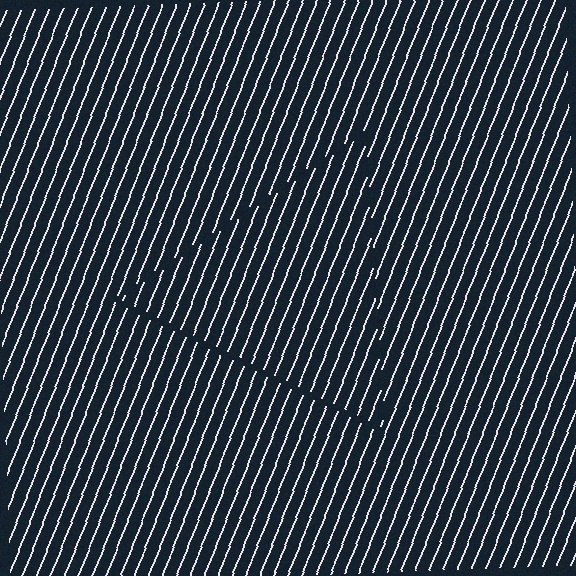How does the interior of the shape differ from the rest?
The interior of the shape contains the same grating, shifted by half a period — the contour is defined by the phase discontinuity where line-ends from the inner and outer gratings abut.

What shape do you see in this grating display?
An illusory triangle. The interior of the shape contains the same grating, shifted by half a period — the contour is defined by the phase discontinuity where line-ends from the inner and outer gratings abut.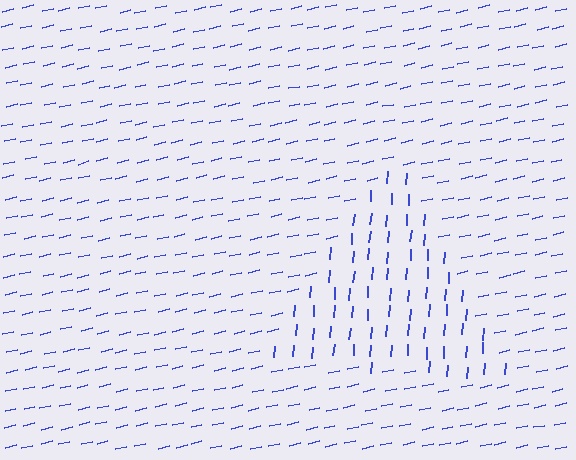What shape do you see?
I see a triangle.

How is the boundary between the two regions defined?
The boundary is defined purely by a change in line orientation (approximately 73 degrees difference). All lines are the same color and thickness.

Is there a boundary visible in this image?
Yes, there is a texture boundary formed by a change in line orientation.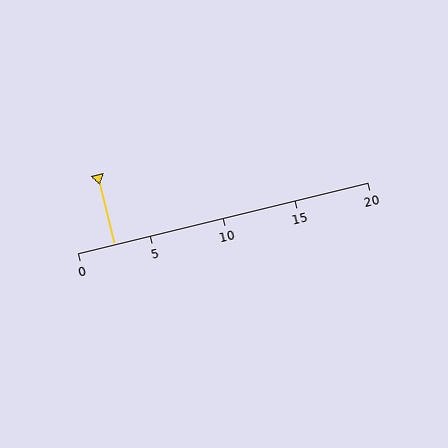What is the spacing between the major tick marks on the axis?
The major ticks are spaced 5 apart.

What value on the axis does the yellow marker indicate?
The marker indicates approximately 2.5.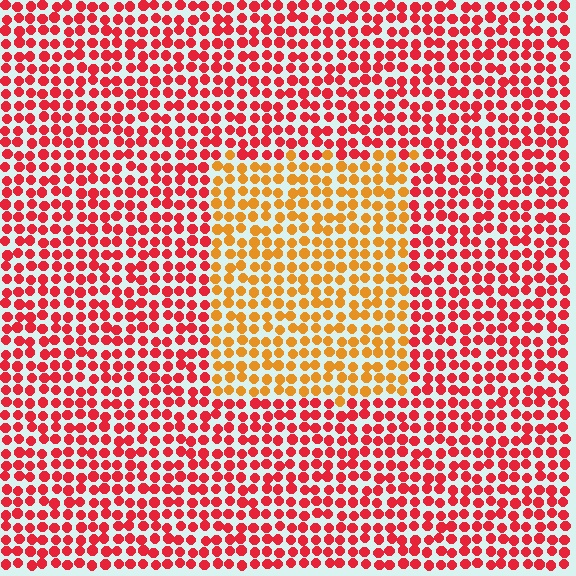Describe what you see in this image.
The image is filled with small red elements in a uniform arrangement. A rectangle-shaped region is visible where the elements are tinted to a slightly different hue, forming a subtle color boundary.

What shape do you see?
I see a rectangle.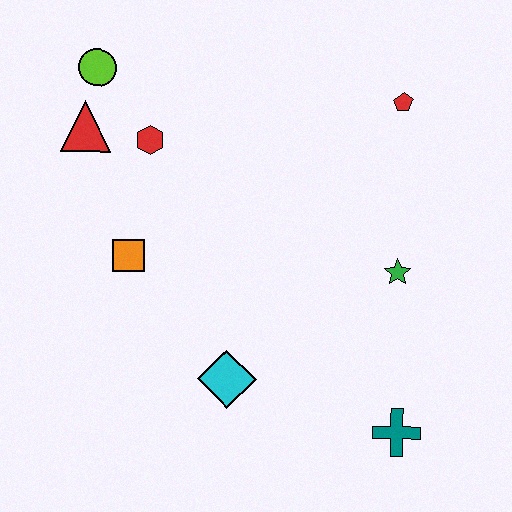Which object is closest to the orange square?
The red hexagon is closest to the orange square.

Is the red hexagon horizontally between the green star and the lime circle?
Yes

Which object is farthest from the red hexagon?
The teal cross is farthest from the red hexagon.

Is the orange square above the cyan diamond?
Yes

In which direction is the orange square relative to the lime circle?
The orange square is below the lime circle.